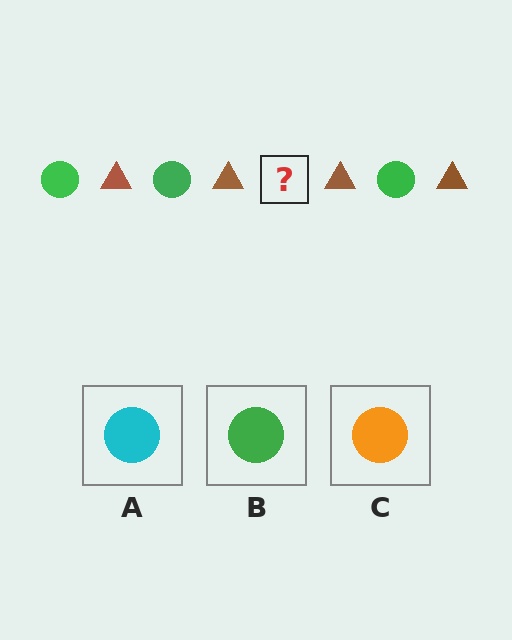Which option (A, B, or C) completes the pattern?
B.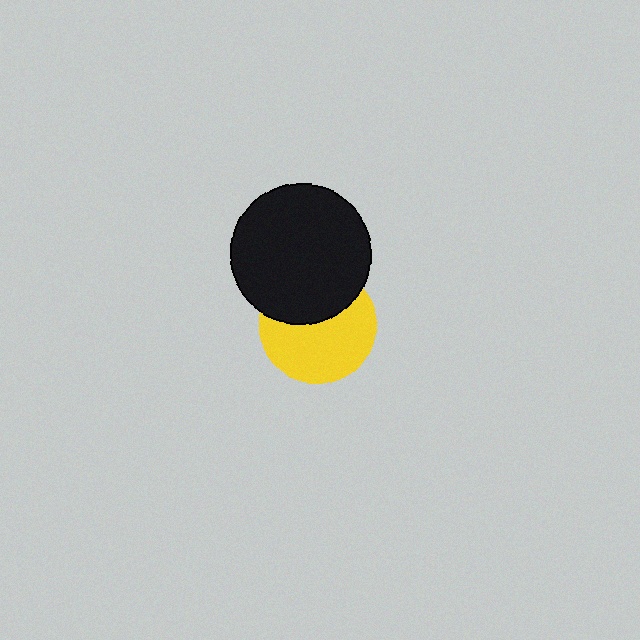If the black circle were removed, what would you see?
You would see the complete yellow circle.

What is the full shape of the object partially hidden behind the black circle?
The partially hidden object is a yellow circle.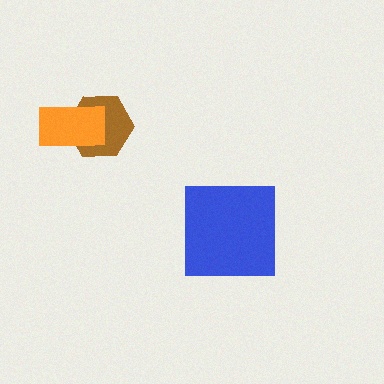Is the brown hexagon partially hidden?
Yes, it is partially covered by another shape.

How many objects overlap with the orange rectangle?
1 object overlaps with the orange rectangle.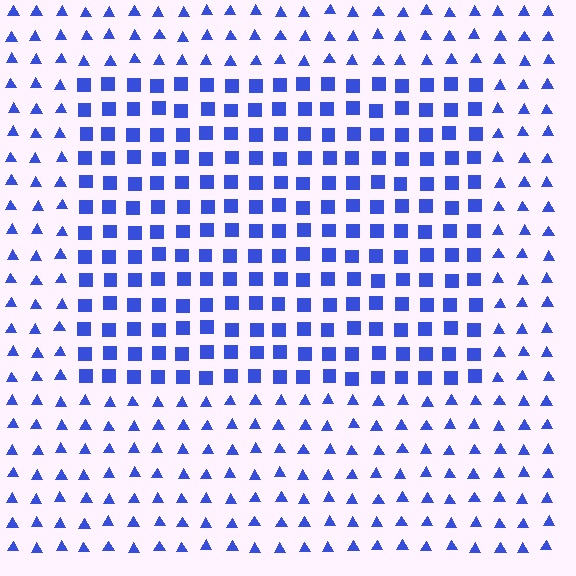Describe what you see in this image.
The image is filled with small blue elements arranged in a uniform grid. A rectangle-shaped region contains squares, while the surrounding area contains triangles. The boundary is defined purely by the change in element shape.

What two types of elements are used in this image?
The image uses squares inside the rectangle region and triangles outside it.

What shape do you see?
I see a rectangle.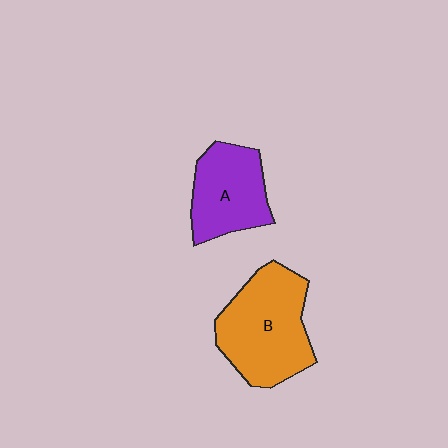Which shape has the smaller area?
Shape A (purple).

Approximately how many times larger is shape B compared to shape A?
Approximately 1.4 times.